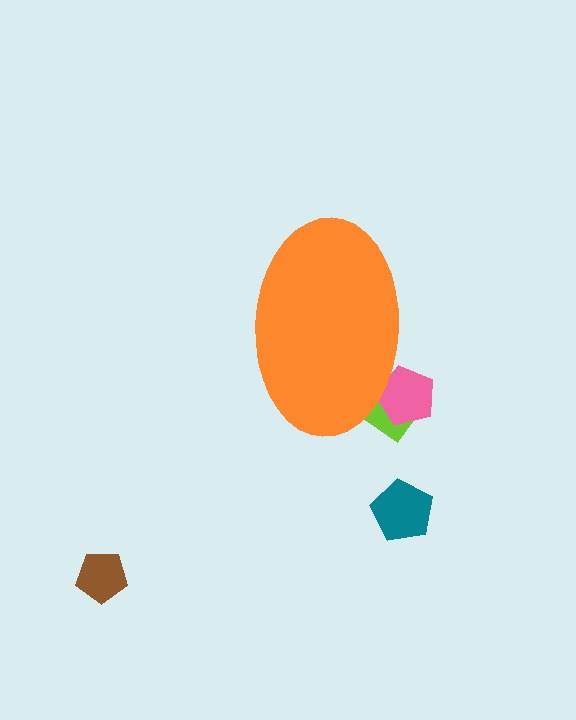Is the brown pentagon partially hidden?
No, the brown pentagon is fully visible.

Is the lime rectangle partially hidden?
Yes, the lime rectangle is partially hidden behind the orange ellipse.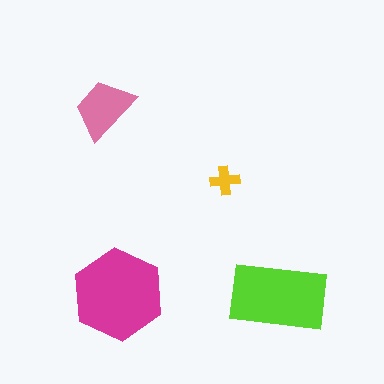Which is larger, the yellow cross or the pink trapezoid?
The pink trapezoid.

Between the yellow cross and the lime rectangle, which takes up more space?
The lime rectangle.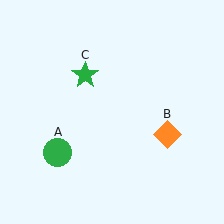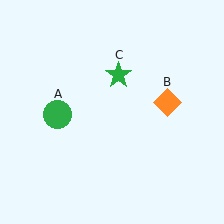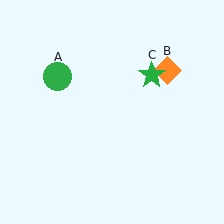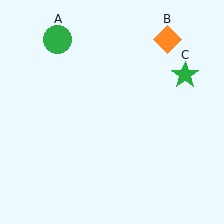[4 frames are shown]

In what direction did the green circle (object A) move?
The green circle (object A) moved up.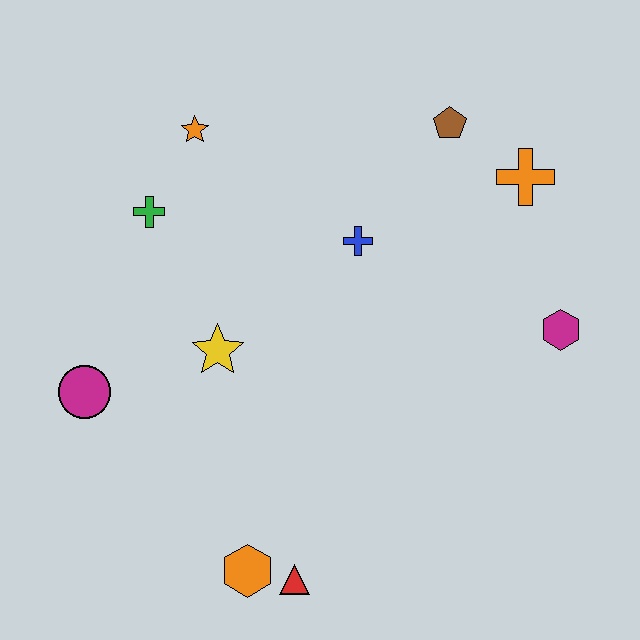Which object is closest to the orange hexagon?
The red triangle is closest to the orange hexagon.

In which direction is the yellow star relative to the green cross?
The yellow star is below the green cross.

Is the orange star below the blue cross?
No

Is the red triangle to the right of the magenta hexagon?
No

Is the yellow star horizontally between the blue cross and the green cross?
Yes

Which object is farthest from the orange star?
The red triangle is farthest from the orange star.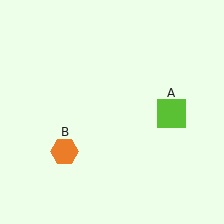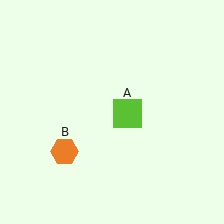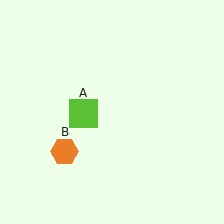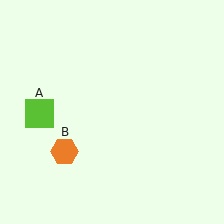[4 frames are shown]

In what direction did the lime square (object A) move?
The lime square (object A) moved left.